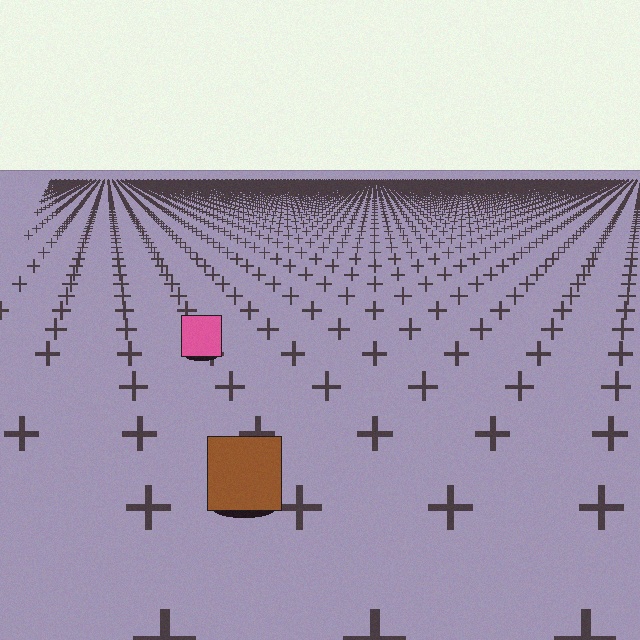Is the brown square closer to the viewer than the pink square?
Yes. The brown square is closer — you can tell from the texture gradient: the ground texture is coarser near it.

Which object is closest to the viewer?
The brown square is closest. The texture marks near it are larger and more spread out.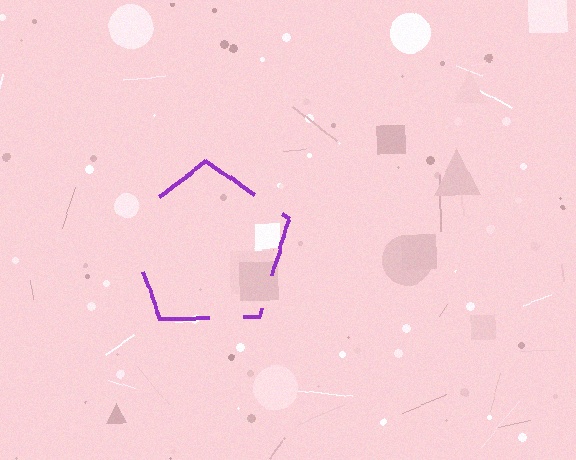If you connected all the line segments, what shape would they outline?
They would outline a pentagon.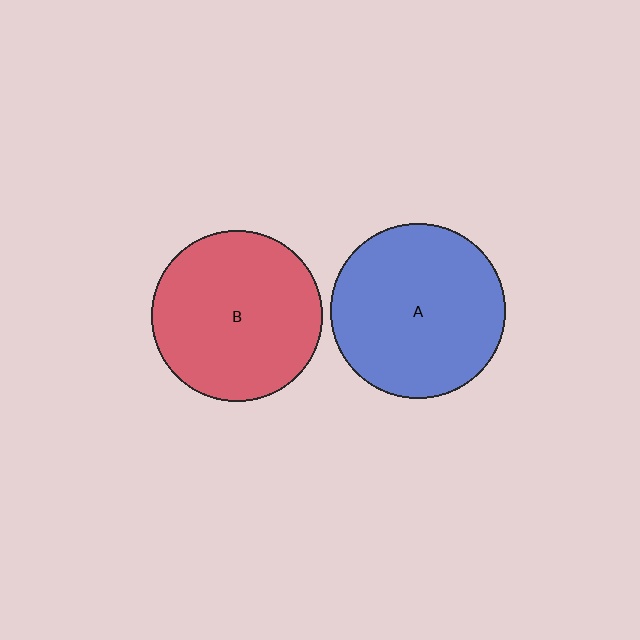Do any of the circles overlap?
No, none of the circles overlap.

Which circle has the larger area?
Circle A (blue).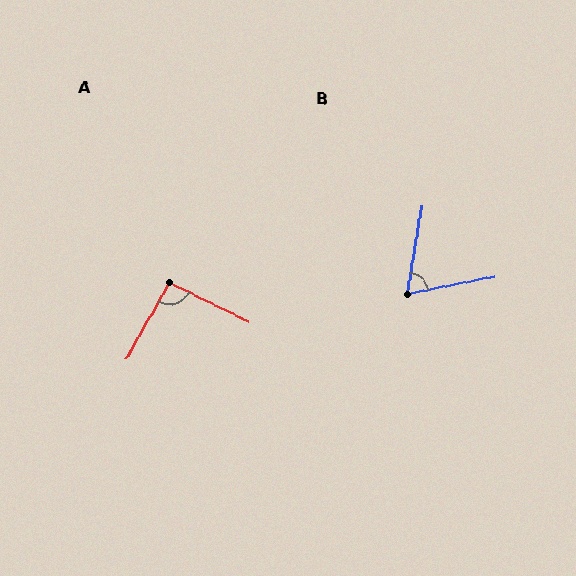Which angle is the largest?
A, at approximately 93 degrees.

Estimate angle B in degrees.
Approximately 70 degrees.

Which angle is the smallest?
B, at approximately 70 degrees.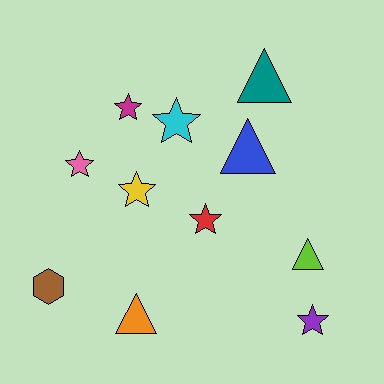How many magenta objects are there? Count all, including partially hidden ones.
There is 1 magenta object.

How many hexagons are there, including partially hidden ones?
There is 1 hexagon.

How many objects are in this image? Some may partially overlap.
There are 11 objects.